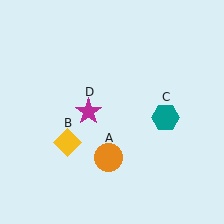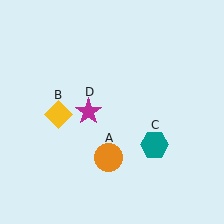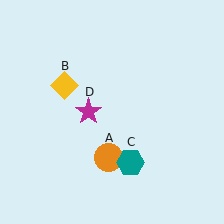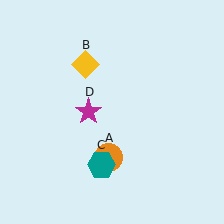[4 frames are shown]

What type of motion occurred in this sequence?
The yellow diamond (object B), teal hexagon (object C) rotated clockwise around the center of the scene.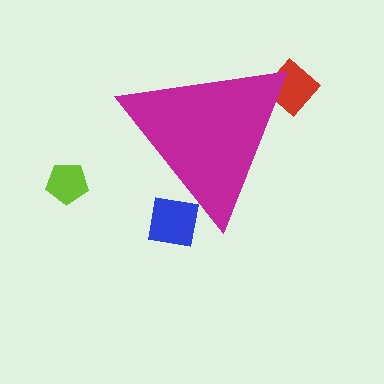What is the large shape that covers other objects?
A magenta triangle.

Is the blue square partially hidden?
Yes, the blue square is partially hidden behind the magenta triangle.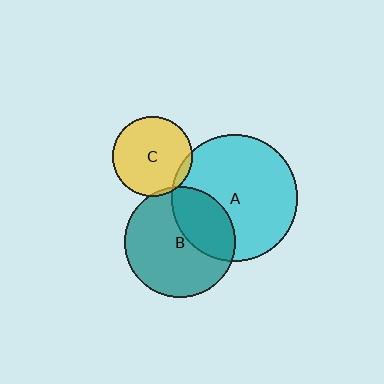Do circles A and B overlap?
Yes.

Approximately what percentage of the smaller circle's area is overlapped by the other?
Approximately 35%.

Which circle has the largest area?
Circle A (cyan).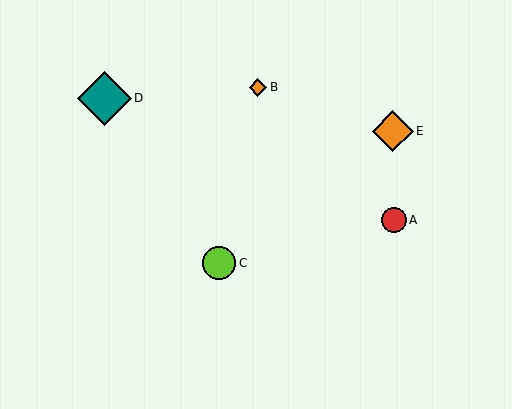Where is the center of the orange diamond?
The center of the orange diamond is at (393, 131).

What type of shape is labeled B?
Shape B is an orange diamond.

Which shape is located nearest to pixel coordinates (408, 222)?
The red circle (labeled A) at (394, 220) is nearest to that location.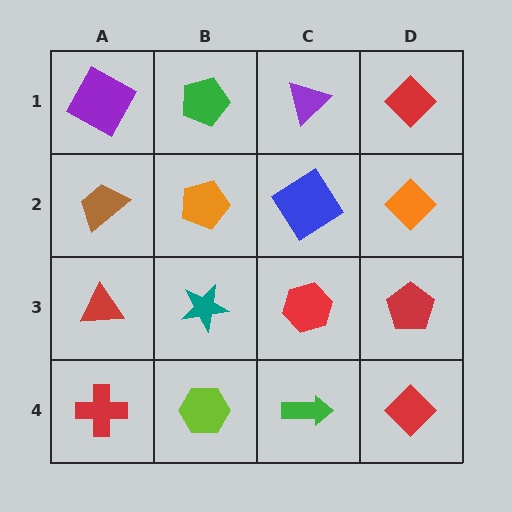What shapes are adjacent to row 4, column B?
A teal star (row 3, column B), a red cross (row 4, column A), a green arrow (row 4, column C).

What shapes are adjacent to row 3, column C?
A blue diamond (row 2, column C), a green arrow (row 4, column C), a teal star (row 3, column B), a red pentagon (row 3, column D).